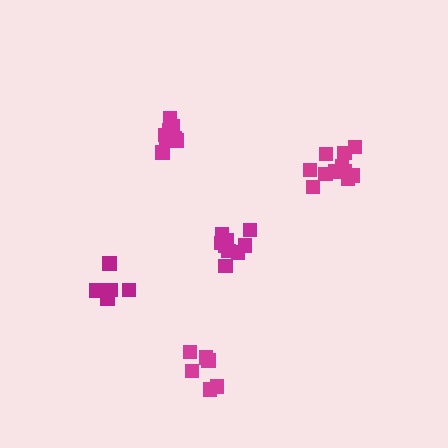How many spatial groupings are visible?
There are 5 spatial groupings.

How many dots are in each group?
Group 1: 5 dots, Group 2: 9 dots, Group 3: 11 dots, Group 4: 6 dots, Group 5: 10 dots (41 total).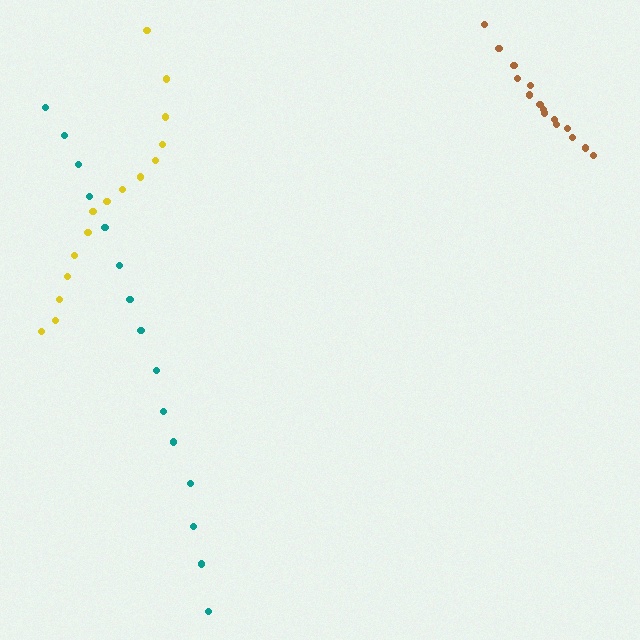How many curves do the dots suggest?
There are 3 distinct paths.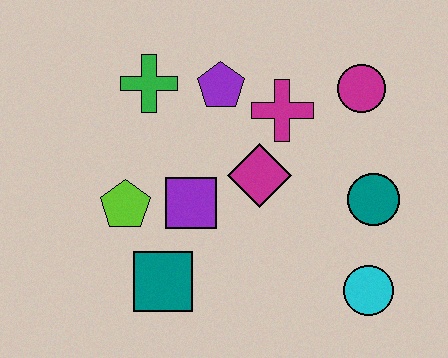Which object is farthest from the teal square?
The magenta circle is farthest from the teal square.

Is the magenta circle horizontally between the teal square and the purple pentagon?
No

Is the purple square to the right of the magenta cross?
No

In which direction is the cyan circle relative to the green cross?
The cyan circle is to the right of the green cross.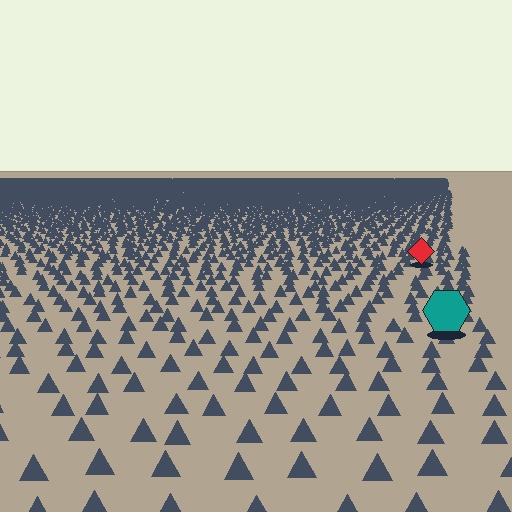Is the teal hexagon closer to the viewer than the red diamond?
Yes. The teal hexagon is closer — you can tell from the texture gradient: the ground texture is coarser near it.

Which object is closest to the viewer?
The teal hexagon is closest. The texture marks near it are larger and more spread out.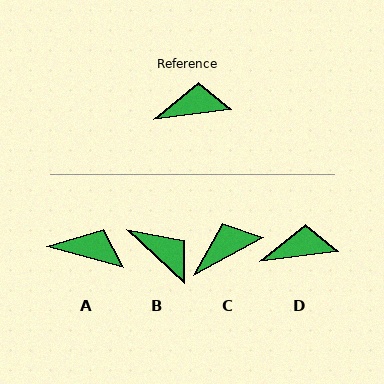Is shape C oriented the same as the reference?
No, it is off by about 21 degrees.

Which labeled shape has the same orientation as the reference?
D.